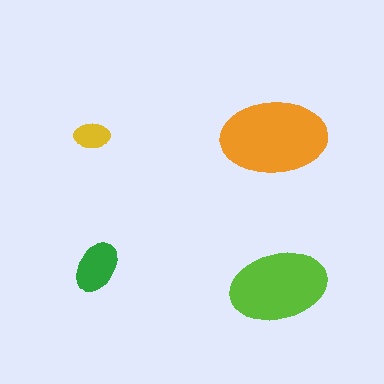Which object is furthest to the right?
The lime ellipse is rightmost.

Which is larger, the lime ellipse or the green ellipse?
The lime one.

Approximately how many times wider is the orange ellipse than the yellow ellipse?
About 3 times wider.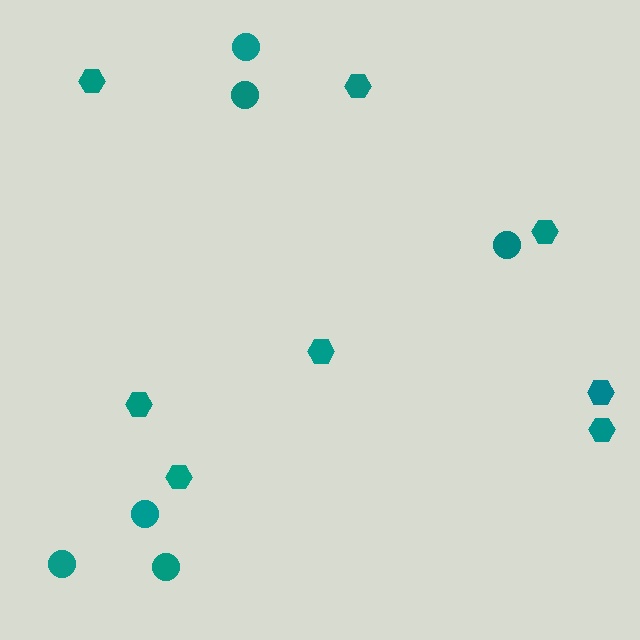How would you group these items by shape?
There are 2 groups: one group of circles (6) and one group of hexagons (8).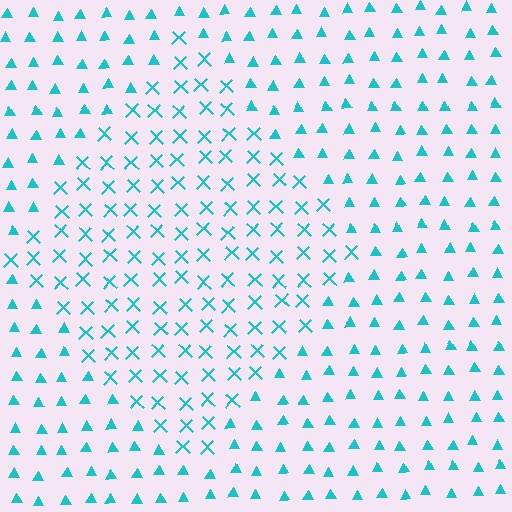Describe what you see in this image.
The image is filled with small cyan elements arranged in a uniform grid. A diamond-shaped region contains X marks, while the surrounding area contains triangles. The boundary is defined purely by the change in element shape.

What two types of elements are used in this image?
The image uses X marks inside the diamond region and triangles outside it.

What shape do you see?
I see a diamond.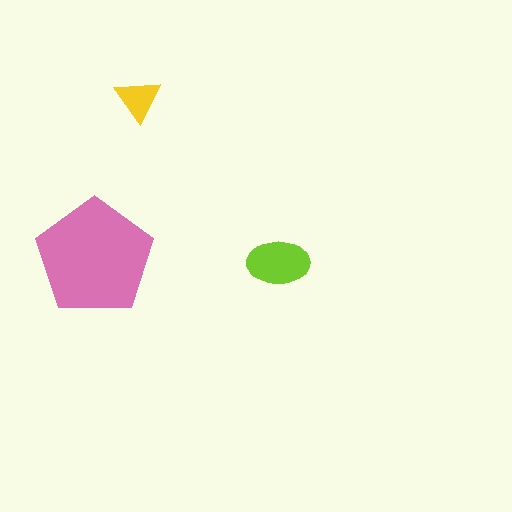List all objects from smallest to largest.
The yellow triangle, the lime ellipse, the pink pentagon.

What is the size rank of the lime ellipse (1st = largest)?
2nd.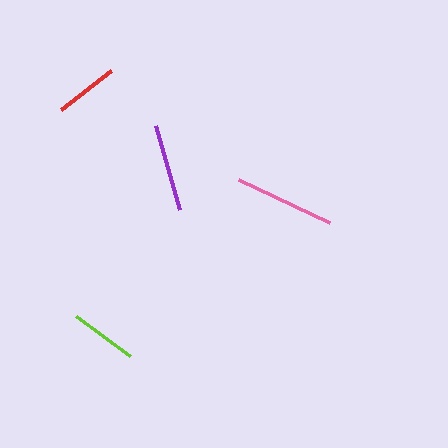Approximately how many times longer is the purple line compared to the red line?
The purple line is approximately 1.4 times the length of the red line.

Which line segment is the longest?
The pink line is the longest at approximately 100 pixels.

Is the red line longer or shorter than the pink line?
The pink line is longer than the red line.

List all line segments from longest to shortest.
From longest to shortest: pink, purple, lime, red.